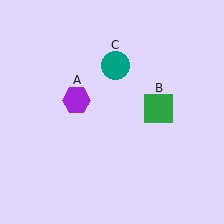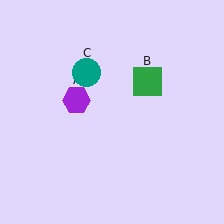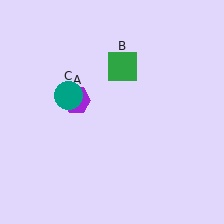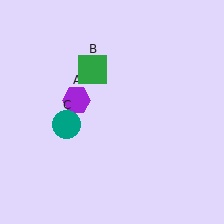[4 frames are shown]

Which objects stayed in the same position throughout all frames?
Purple hexagon (object A) remained stationary.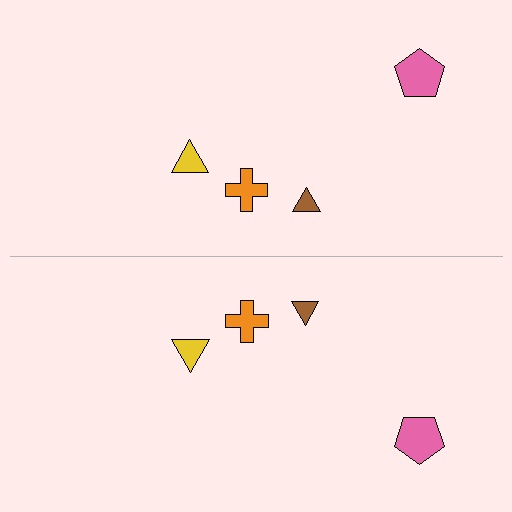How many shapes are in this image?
There are 8 shapes in this image.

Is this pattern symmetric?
Yes, this pattern has bilateral (reflection) symmetry.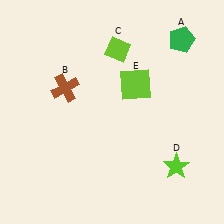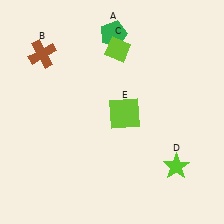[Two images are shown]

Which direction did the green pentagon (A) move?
The green pentagon (A) moved left.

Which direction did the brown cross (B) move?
The brown cross (B) moved up.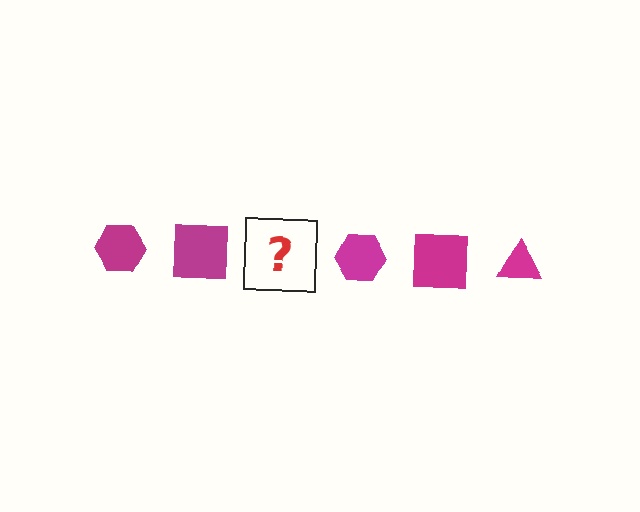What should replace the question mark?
The question mark should be replaced with a magenta triangle.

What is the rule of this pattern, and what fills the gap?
The rule is that the pattern cycles through hexagon, square, triangle shapes in magenta. The gap should be filled with a magenta triangle.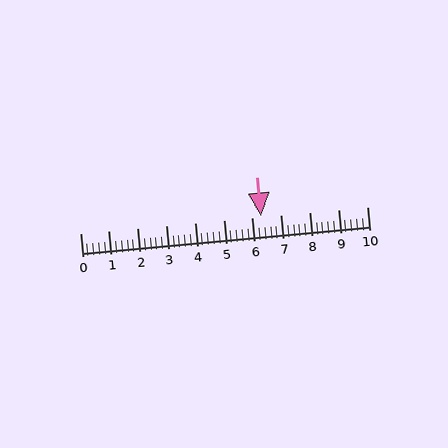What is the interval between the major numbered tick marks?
The major tick marks are spaced 1 units apart.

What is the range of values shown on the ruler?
The ruler shows values from 0 to 10.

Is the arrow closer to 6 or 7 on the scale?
The arrow is closer to 6.